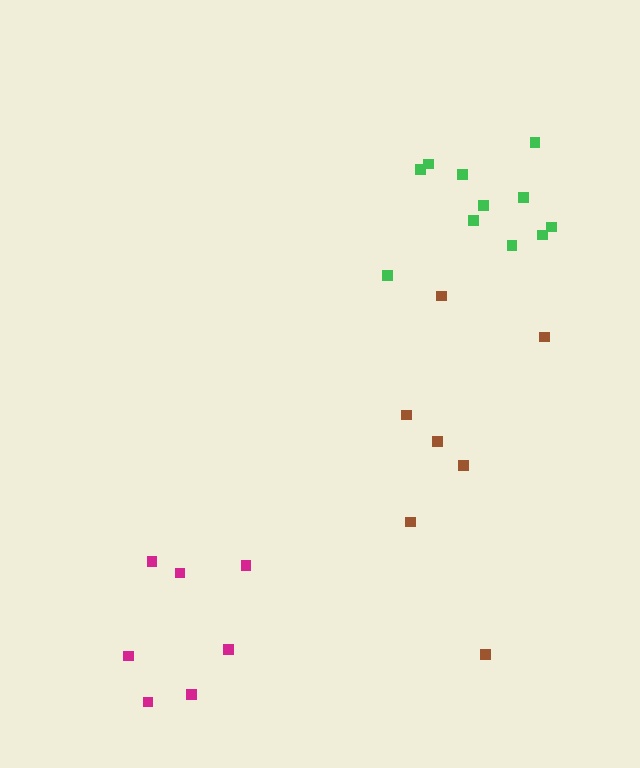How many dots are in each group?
Group 1: 7 dots, Group 2: 7 dots, Group 3: 11 dots (25 total).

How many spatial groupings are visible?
There are 3 spatial groupings.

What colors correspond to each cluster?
The clusters are colored: brown, magenta, green.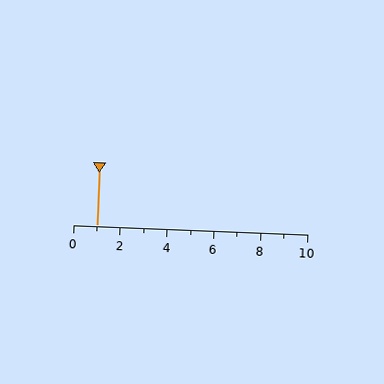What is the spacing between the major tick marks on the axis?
The major ticks are spaced 2 apart.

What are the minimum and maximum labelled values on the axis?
The axis runs from 0 to 10.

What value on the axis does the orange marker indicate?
The marker indicates approximately 1.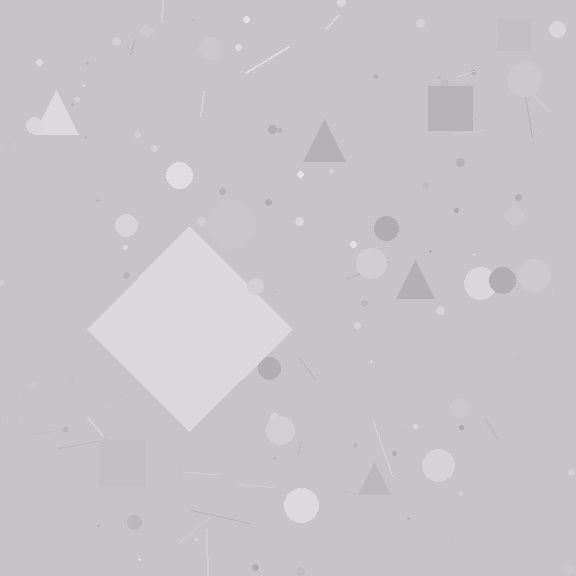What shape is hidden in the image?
A diamond is hidden in the image.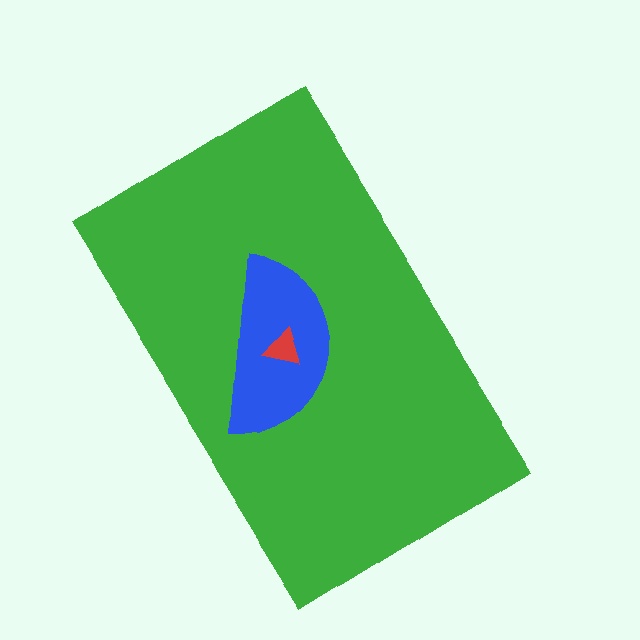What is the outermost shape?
The green rectangle.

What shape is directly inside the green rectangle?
The blue semicircle.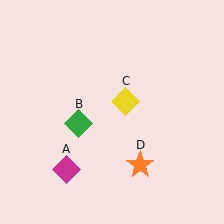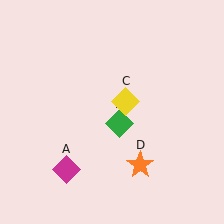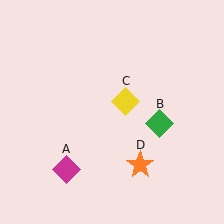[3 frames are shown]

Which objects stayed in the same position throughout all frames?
Magenta diamond (object A) and yellow diamond (object C) and orange star (object D) remained stationary.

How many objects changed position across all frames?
1 object changed position: green diamond (object B).